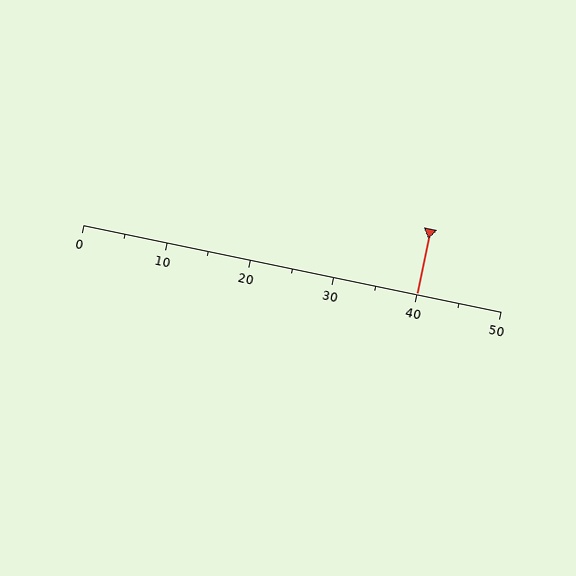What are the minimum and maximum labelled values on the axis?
The axis runs from 0 to 50.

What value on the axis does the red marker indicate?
The marker indicates approximately 40.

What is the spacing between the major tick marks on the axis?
The major ticks are spaced 10 apart.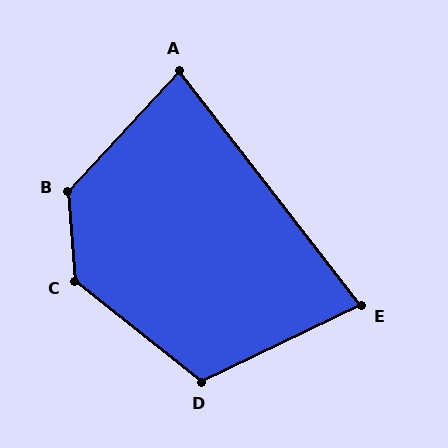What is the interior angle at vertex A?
Approximately 80 degrees (acute).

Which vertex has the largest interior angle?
C, at approximately 133 degrees.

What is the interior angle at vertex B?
Approximately 133 degrees (obtuse).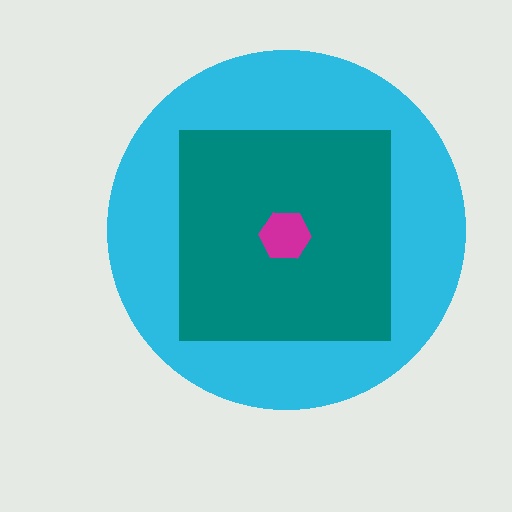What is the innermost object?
The magenta hexagon.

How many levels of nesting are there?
3.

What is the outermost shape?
The cyan circle.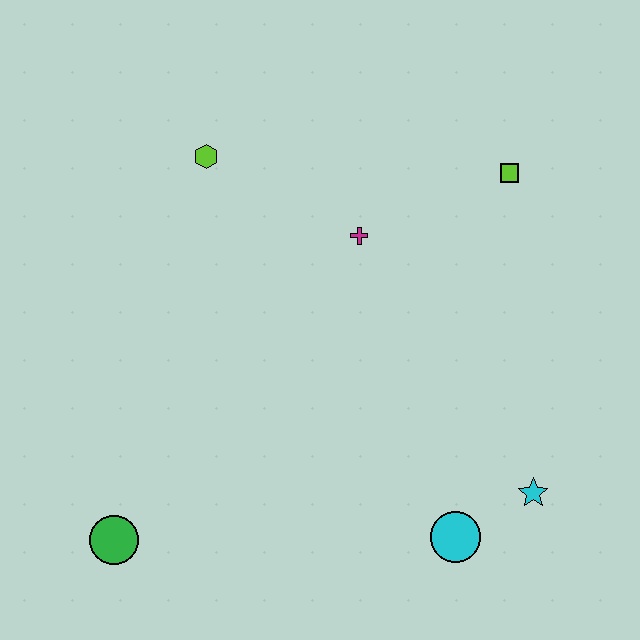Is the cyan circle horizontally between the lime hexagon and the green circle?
No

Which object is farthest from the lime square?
The green circle is farthest from the lime square.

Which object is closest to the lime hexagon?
The magenta cross is closest to the lime hexagon.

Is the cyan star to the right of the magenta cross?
Yes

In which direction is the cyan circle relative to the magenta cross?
The cyan circle is below the magenta cross.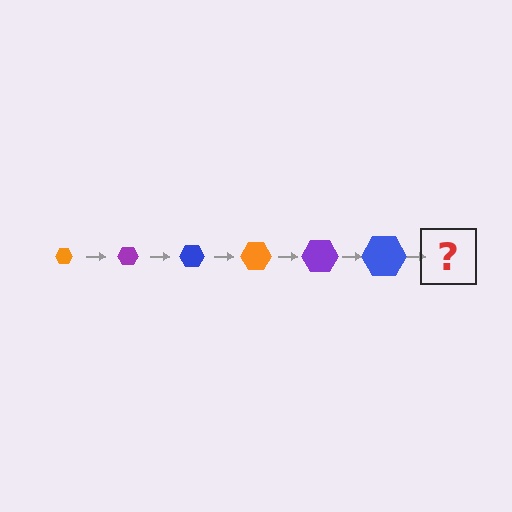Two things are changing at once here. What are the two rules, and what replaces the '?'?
The two rules are that the hexagon grows larger each step and the color cycles through orange, purple, and blue. The '?' should be an orange hexagon, larger than the previous one.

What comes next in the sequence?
The next element should be an orange hexagon, larger than the previous one.